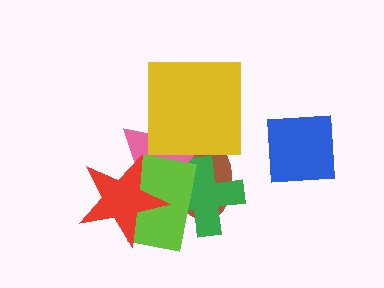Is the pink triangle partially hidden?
Yes, it is partially covered by another shape.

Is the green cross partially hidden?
Yes, it is partially covered by another shape.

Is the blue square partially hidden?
No, no other shape covers it.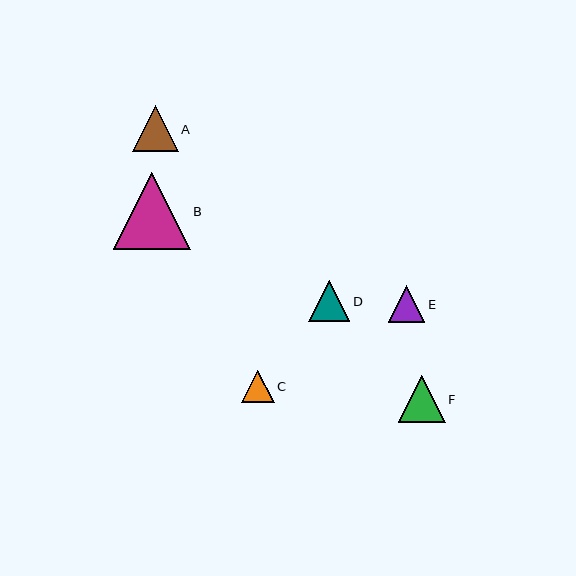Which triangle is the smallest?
Triangle C is the smallest with a size of approximately 33 pixels.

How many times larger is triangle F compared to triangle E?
Triangle F is approximately 1.3 times the size of triangle E.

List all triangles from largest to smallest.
From largest to smallest: B, F, A, D, E, C.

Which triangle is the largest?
Triangle B is the largest with a size of approximately 77 pixels.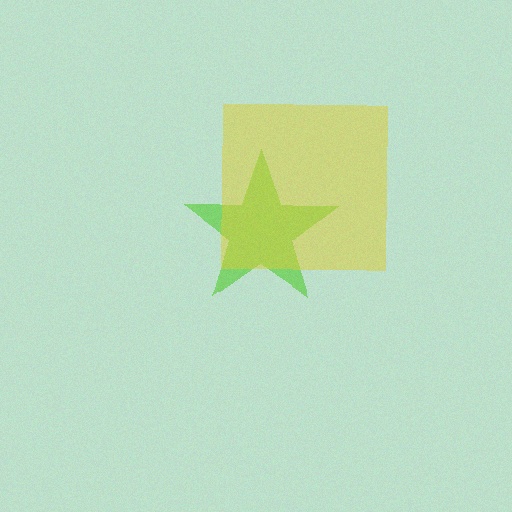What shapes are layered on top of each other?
The layered shapes are: a lime star, a yellow square.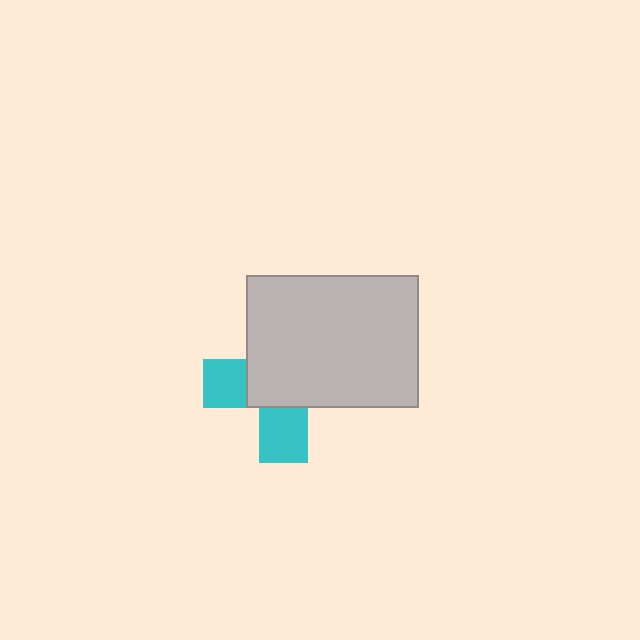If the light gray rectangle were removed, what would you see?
You would see the complete cyan cross.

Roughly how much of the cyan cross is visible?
A small part of it is visible (roughly 36%).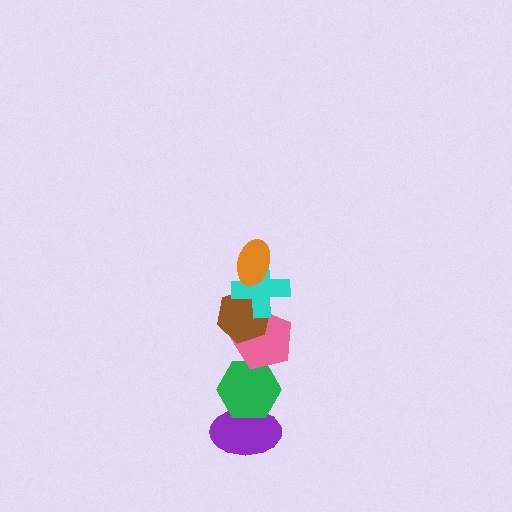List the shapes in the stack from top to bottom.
From top to bottom: the orange ellipse, the cyan cross, the brown hexagon, the pink pentagon, the green hexagon, the purple ellipse.